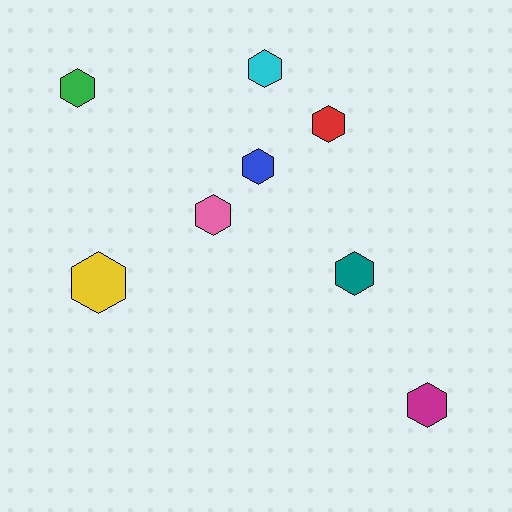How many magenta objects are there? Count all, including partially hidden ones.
There is 1 magenta object.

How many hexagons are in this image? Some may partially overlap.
There are 8 hexagons.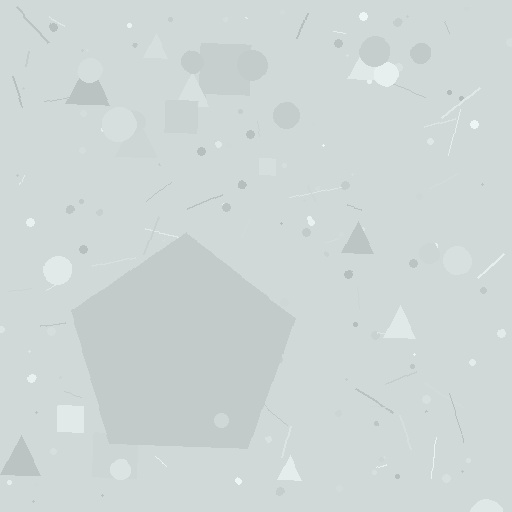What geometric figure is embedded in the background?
A pentagon is embedded in the background.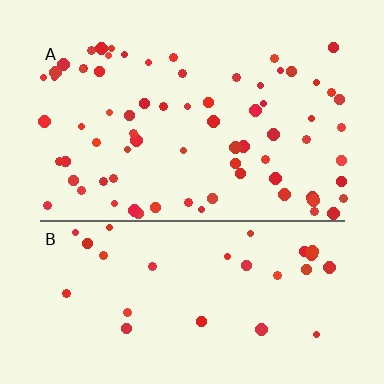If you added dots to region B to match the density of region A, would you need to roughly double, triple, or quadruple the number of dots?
Approximately double.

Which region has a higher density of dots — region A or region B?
A (the top).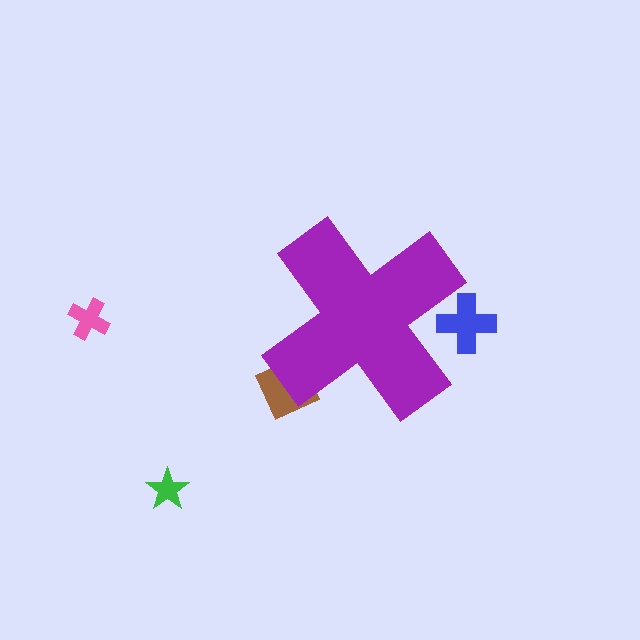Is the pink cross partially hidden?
No, the pink cross is fully visible.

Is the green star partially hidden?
No, the green star is fully visible.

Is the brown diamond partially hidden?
Yes, the brown diamond is partially hidden behind the purple cross.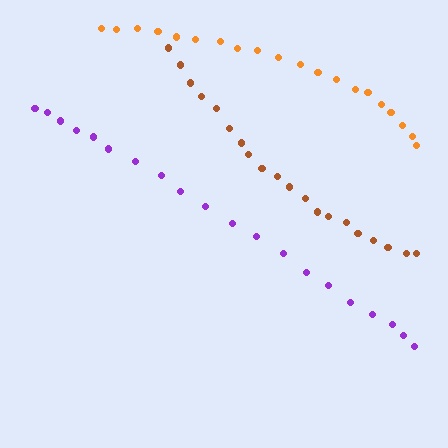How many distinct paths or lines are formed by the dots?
There are 3 distinct paths.